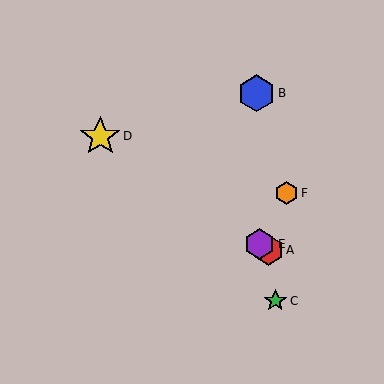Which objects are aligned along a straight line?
Objects A, D, E are aligned along a straight line.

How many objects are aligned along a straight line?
3 objects (A, D, E) are aligned along a straight line.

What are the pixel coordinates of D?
Object D is at (100, 136).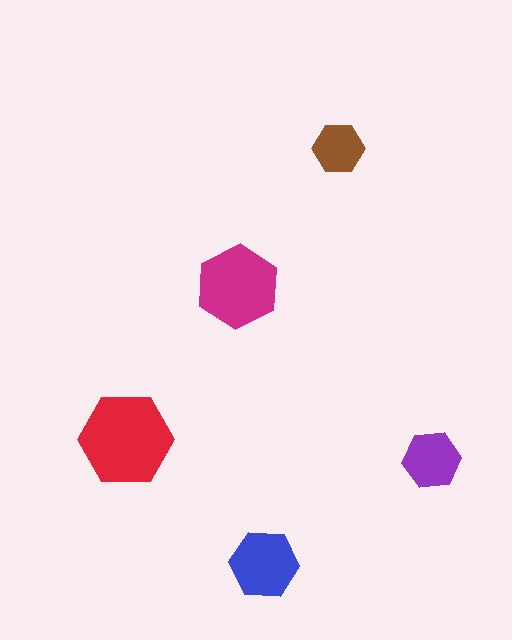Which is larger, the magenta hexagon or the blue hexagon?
The magenta one.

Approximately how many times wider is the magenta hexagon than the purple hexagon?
About 1.5 times wider.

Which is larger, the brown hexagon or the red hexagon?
The red one.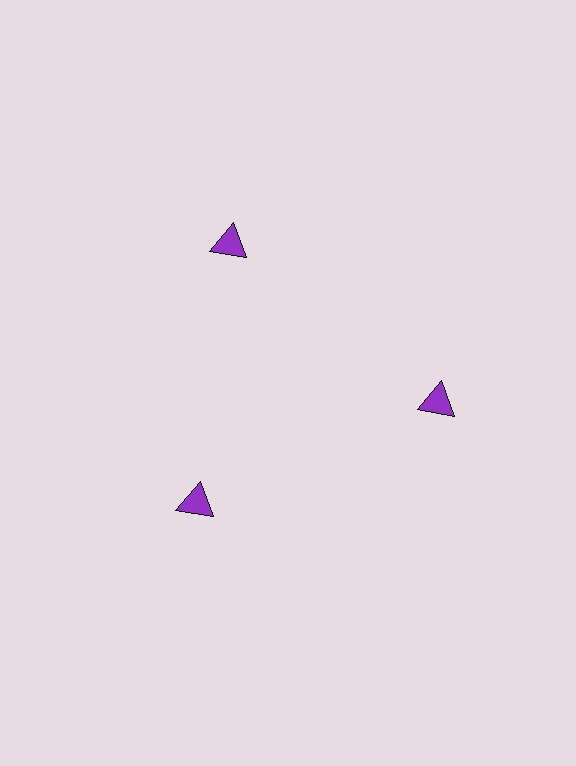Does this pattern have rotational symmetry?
Yes, this pattern has 3-fold rotational symmetry. It looks the same after rotating 120 degrees around the center.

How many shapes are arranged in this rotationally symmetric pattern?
There are 3 shapes, arranged in 3 groups of 1.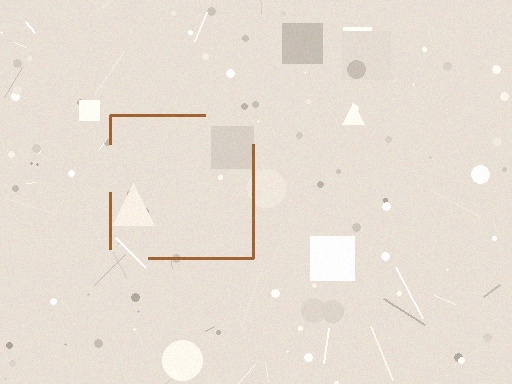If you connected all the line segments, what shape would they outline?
They would outline a square.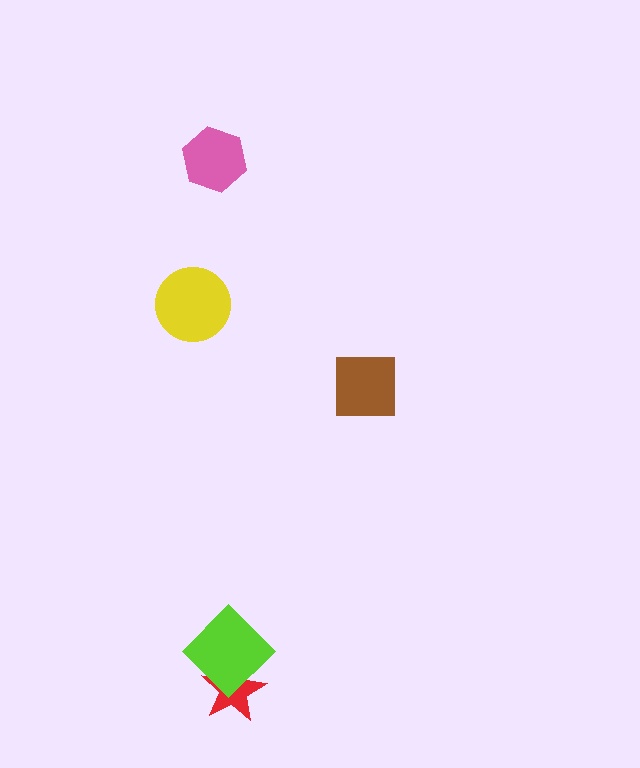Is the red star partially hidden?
Yes, it is partially covered by another shape.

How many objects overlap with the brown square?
0 objects overlap with the brown square.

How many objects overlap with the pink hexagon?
0 objects overlap with the pink hexagon.